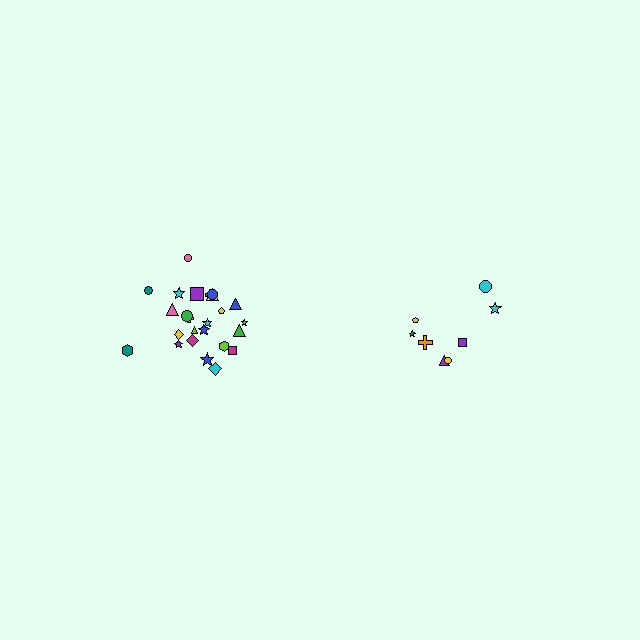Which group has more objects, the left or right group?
The left group.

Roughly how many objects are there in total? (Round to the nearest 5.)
Roughly 35 objects in total.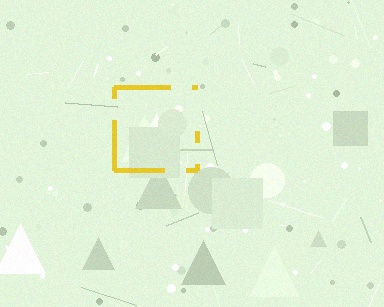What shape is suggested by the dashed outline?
The dashed outline suggests a square.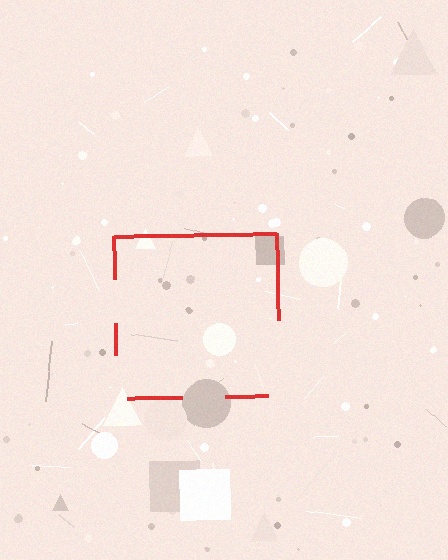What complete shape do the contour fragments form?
The contour fragments form a square.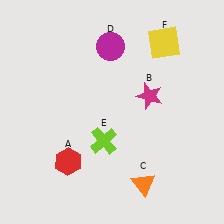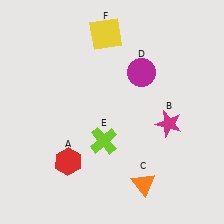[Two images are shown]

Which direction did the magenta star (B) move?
The magenta star (B) moved down.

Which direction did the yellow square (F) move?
The yellow square (F) moved left.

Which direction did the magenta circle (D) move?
The magenta circle (D) moved right.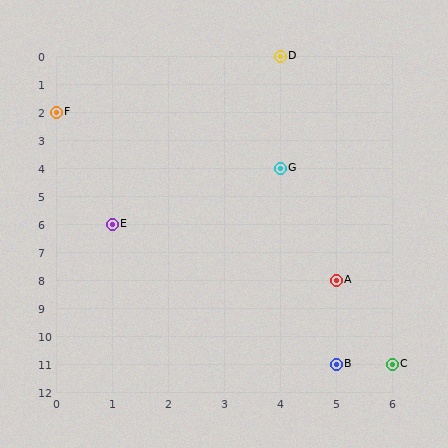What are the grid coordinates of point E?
Point E is at grid coordinates (1, 6).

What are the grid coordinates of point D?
Point D is at grid coordinates (4, 0).